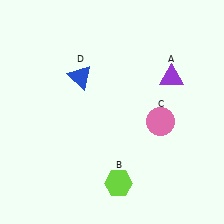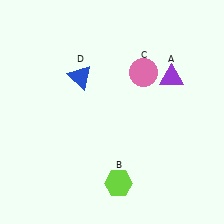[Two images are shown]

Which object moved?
The pink circle (C) moved up.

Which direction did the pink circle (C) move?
The pink circle (C) moved up.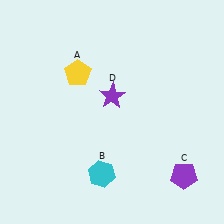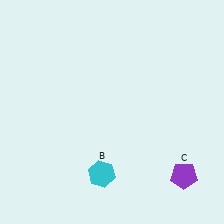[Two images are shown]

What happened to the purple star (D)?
The purple star (D) was removed in Image 2. It was in the top-right area of Image 1.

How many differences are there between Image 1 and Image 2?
There are 2 differences between the two images.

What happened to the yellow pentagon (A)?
The yellow pentagon (A) was removed in Image 2. It was in the top-left area of Image 1.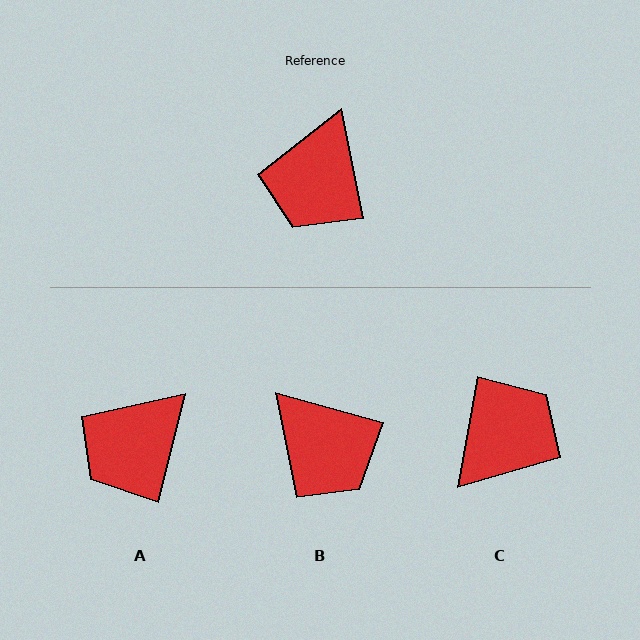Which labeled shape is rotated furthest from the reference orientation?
C, about 158 degrees away.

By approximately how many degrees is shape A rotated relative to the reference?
Approximately 26 degrees clockwise.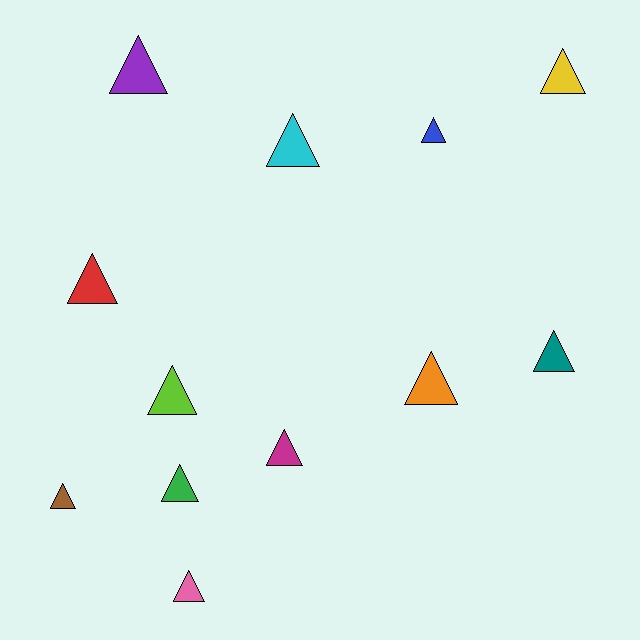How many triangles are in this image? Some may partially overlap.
There are 12 triangles.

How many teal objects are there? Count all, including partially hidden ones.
There is 1 teal object.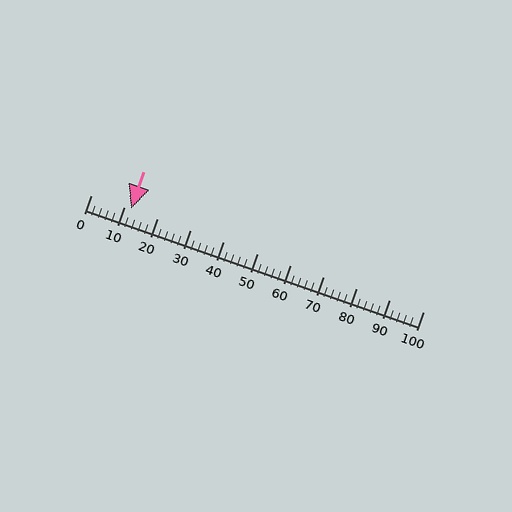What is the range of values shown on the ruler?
The ruler shows values from 0 to 100.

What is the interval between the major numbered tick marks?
The major tick marks are spaced 10 units apart.